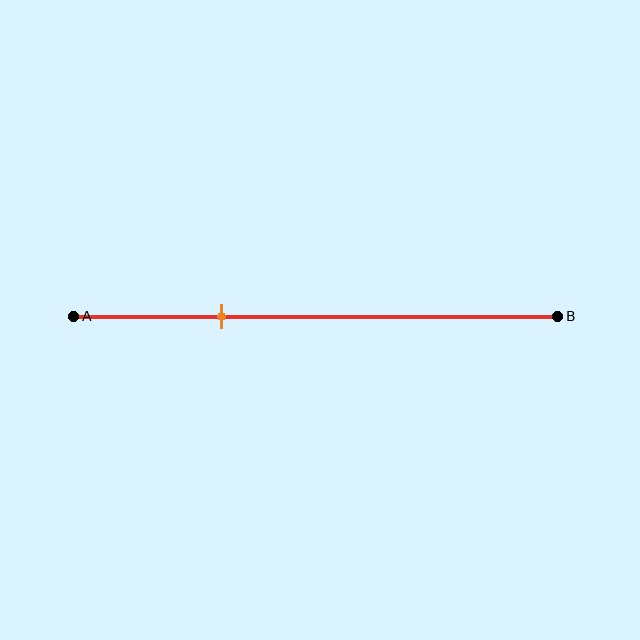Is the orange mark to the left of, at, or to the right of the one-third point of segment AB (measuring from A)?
The orange mark is approximately at the one-third point of segment AB.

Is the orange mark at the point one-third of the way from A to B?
Yes, the mark is approximately at the one-third point.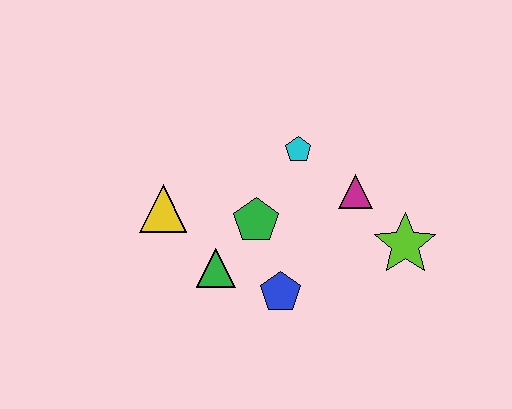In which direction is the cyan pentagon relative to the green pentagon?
The cyan pentagon is above the green pentagon.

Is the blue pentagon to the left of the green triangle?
No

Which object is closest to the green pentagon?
The green triangle is closest to the green pentagon.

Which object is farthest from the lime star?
The yellow triangle is farthest from the lime star.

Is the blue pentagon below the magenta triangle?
Yes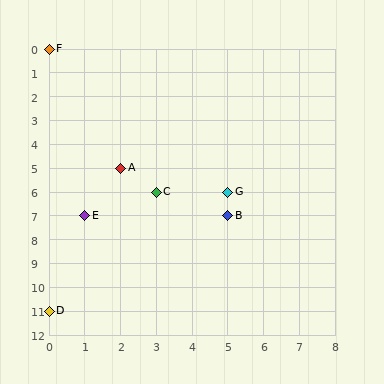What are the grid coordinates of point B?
Point B is at grid coordinates (5, 7).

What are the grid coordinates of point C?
Point C is at grid coordinates (3, 6).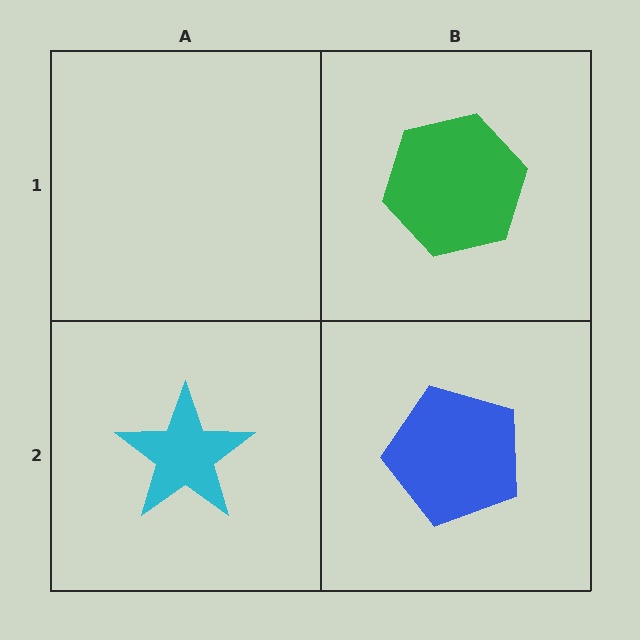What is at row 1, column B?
A green hexagon.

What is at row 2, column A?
A cyan star.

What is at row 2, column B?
A blue pentagon.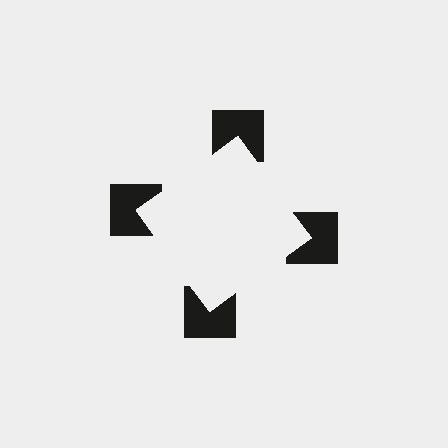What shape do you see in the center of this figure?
An illusory square — its edges are inferred from the aligned wedge cuts in the notched squares, not physically drawn.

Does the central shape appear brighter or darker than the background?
It typically appears slightly brighter than the background, even though no actual brightness change is drawn.